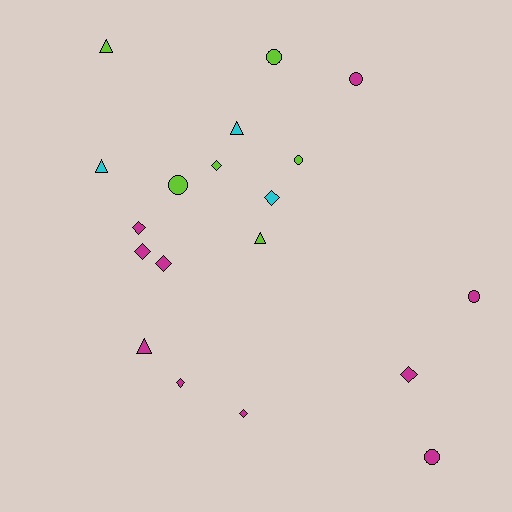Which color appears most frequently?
Magenta, with 10 objects.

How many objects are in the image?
There are 19 objects.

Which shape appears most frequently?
Diamond, with 8 objects.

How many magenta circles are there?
There are 3 magenta circles.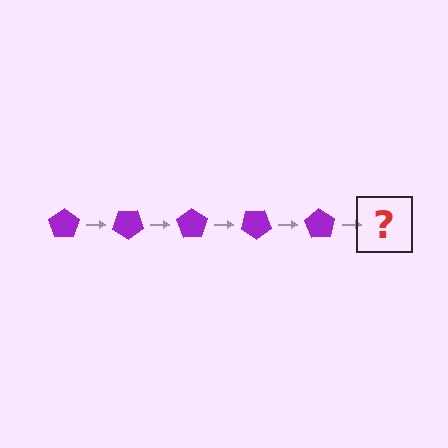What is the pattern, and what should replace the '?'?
The pattern is that the pentagon rotates 35 degrees each step. The '?' should be a purple pentagon rotated 175 degrees.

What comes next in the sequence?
The next element should be a purple pentagon rotated 175 degrees.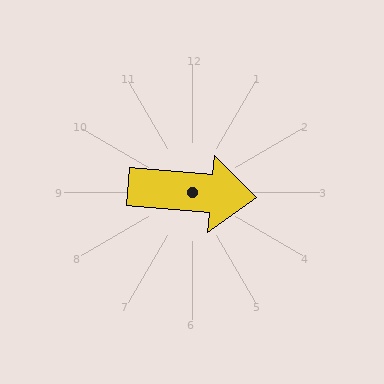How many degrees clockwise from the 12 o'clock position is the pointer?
Approximately 95 degrees.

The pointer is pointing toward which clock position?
Roughly 3 o'clock.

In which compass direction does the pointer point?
East.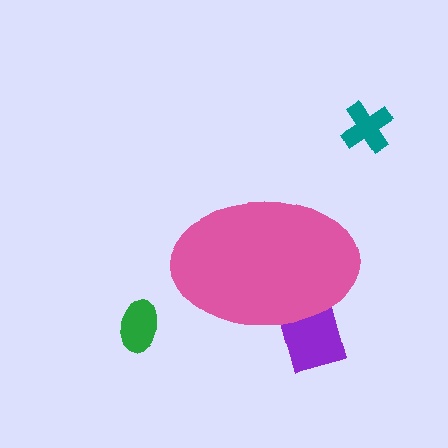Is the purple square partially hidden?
Yes, the purple square is partially hidden behind the pink ellipse.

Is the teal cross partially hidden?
No, the teal cross is fully visible.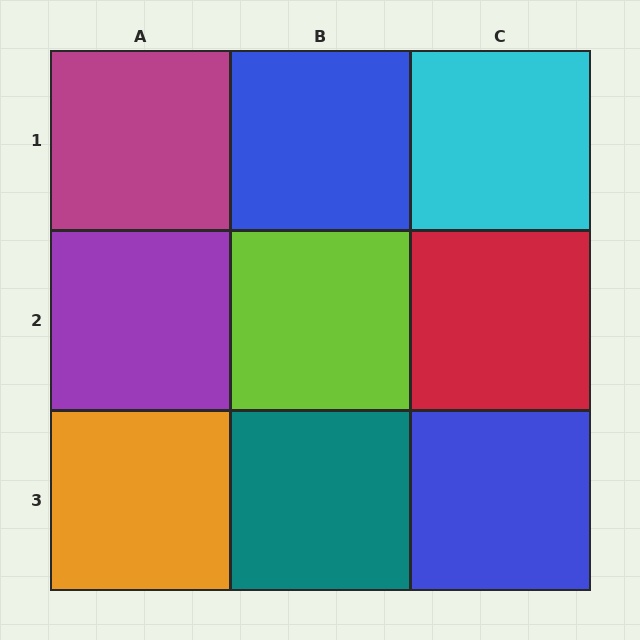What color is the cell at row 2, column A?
Purple.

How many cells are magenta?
1 cell is magenta.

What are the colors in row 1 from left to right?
Magenta, blue, cyan.